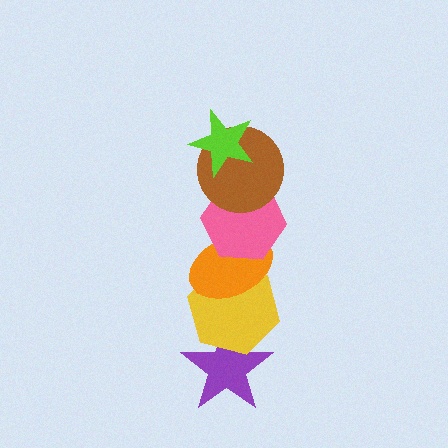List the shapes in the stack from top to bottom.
From top to bottom: the lime star, the brown circle, the pink hexagon, the orange ellipse, the yellow hexagon, the purple star.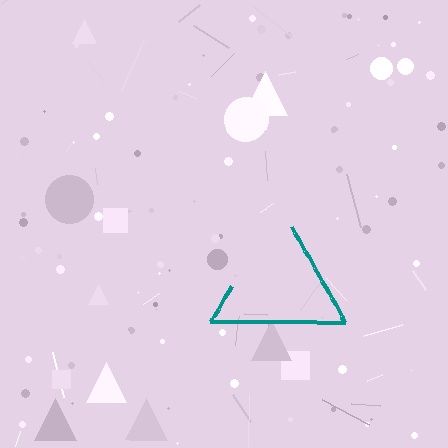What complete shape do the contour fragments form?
The contour fragments form a triangle.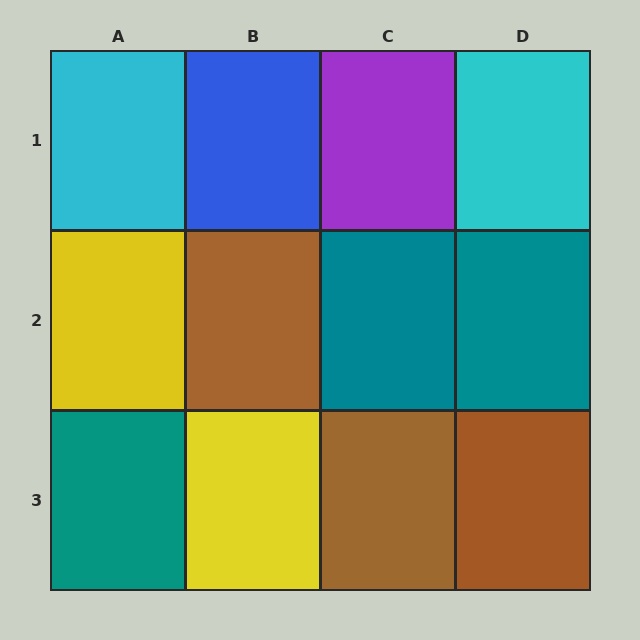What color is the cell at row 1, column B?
Blue.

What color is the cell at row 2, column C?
Teal.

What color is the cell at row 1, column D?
Cyan.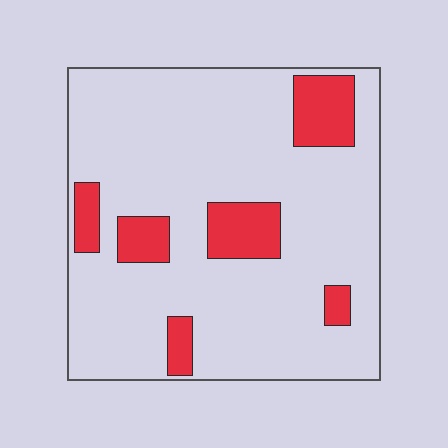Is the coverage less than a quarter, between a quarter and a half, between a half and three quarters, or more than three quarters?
Less than a quarter.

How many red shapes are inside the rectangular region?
6.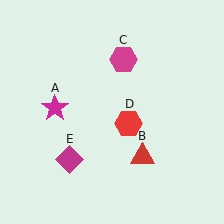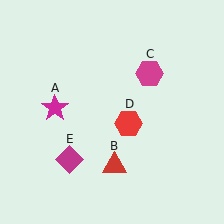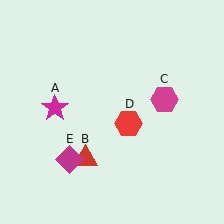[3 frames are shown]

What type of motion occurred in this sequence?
The red triangle (object B), magenta hexagon (object C) rotated clockwise around the center of the scene.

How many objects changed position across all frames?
2 objects changed position: red triangle (object B), magenta hexagon (object C).